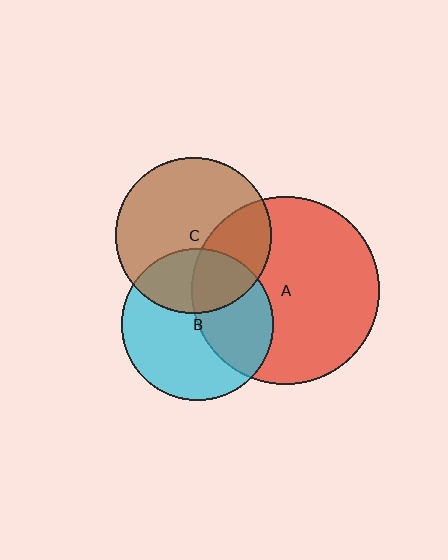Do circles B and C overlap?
Yes.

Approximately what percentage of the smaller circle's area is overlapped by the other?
Approximately 30%.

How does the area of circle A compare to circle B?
Approximately 1.5 times.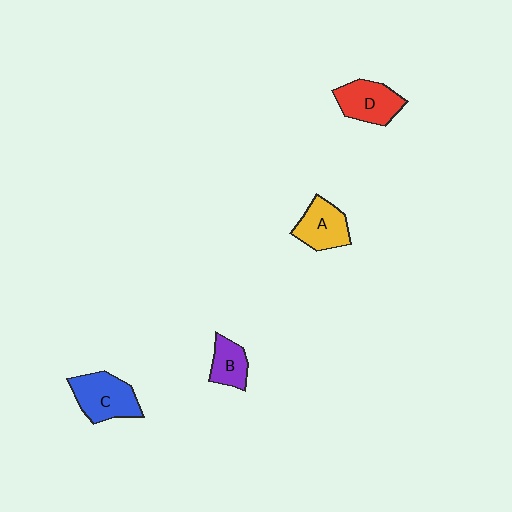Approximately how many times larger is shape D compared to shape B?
Approximately 1.4 times.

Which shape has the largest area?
Shape C (blue).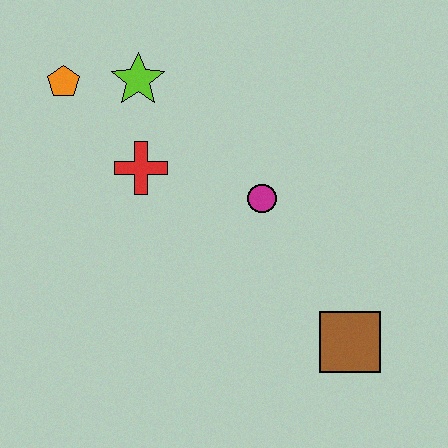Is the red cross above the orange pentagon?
No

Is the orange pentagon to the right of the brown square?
No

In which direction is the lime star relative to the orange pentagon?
The lime star is to the right of the orange pentagon.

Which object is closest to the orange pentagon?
The lime star is closest to the orange pentagon.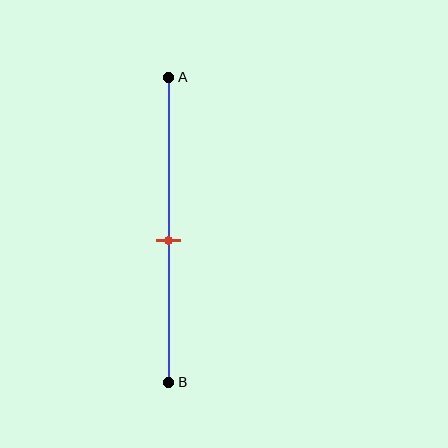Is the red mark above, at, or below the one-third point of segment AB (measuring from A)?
The red mark is below the one-third point of segment AB.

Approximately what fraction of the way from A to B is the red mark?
The red mark is approximately 55% of the way from A to B.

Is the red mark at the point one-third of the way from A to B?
No, the mark is at about 55% from A, not at the 33% one-third point.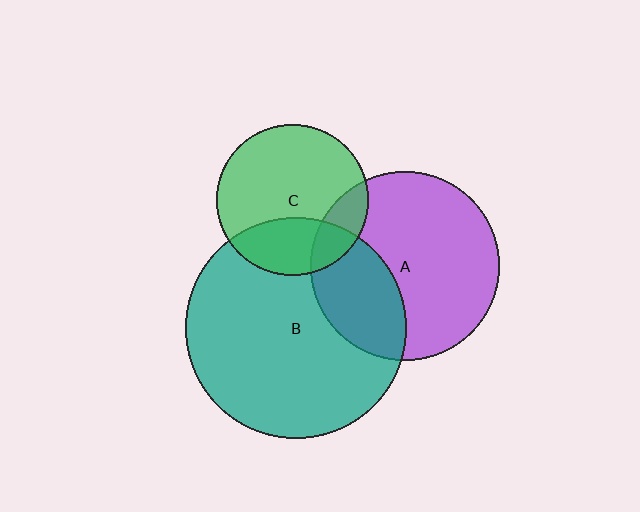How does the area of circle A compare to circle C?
Approximately 1.6 times.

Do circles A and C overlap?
Yes.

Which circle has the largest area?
Circle B (teal).